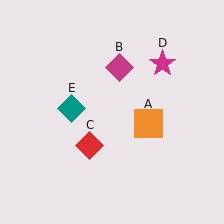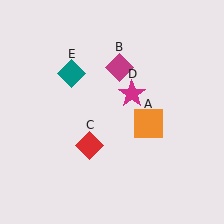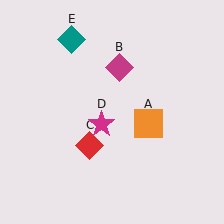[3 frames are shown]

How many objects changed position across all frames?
2 objects changed position: magenta star (object D), teal diamond (object E).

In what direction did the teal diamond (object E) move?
The teal diamond (object E) moved up.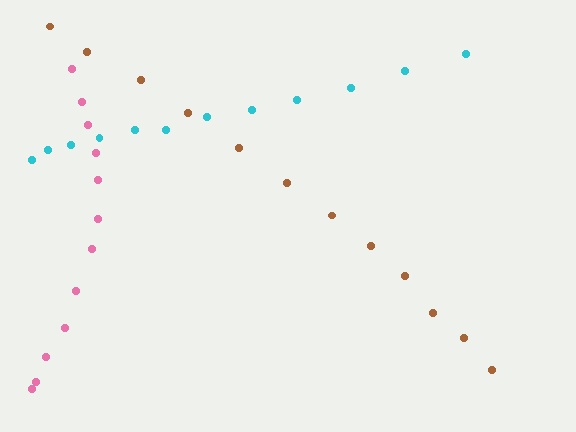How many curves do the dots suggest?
There are 3 distinct paths.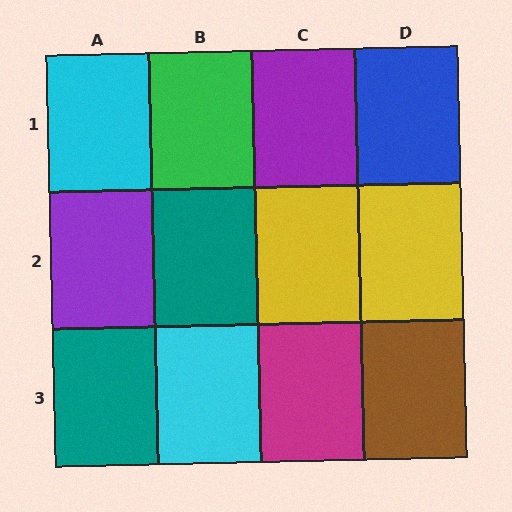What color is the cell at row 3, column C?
Magenta.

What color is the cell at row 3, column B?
Cyan.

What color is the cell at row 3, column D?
Brown.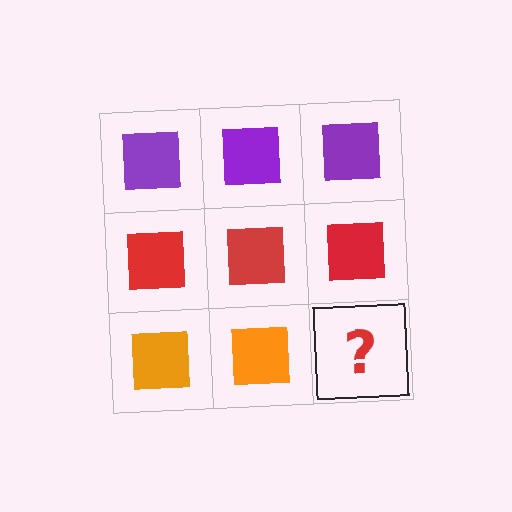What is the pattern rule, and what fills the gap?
The rule is that each row has a consistent color. The gap should be filled with an orange square.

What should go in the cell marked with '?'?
The missing cell should contain an orange square.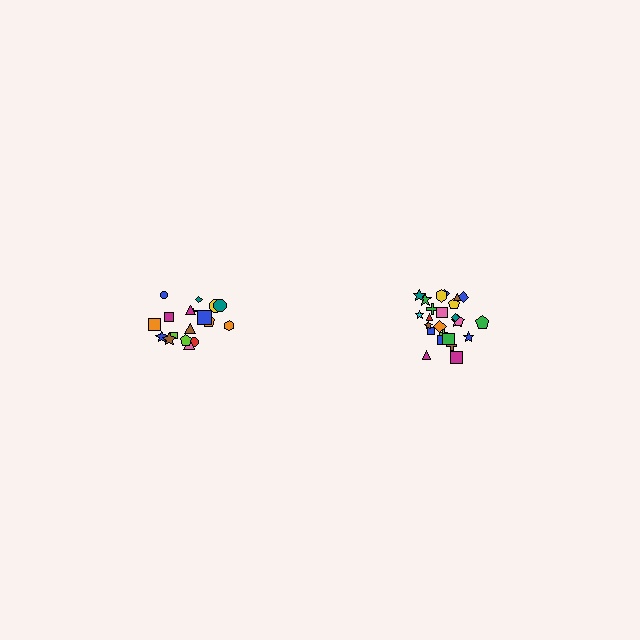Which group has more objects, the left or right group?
The right group.